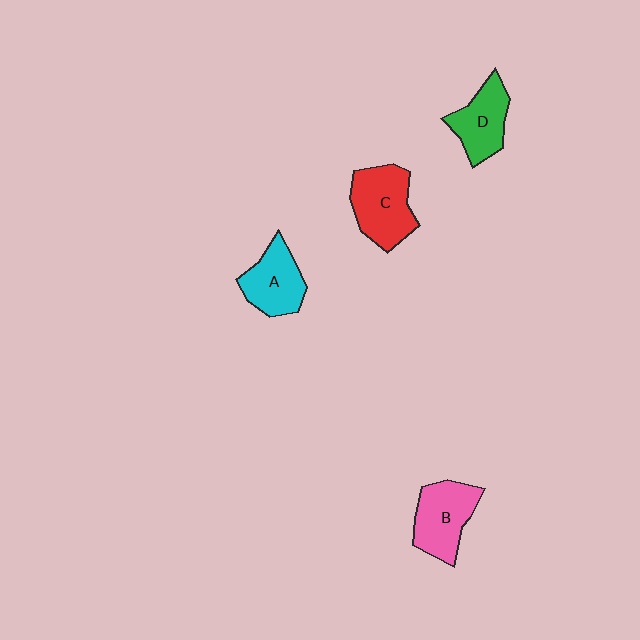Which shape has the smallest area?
Shape D (green).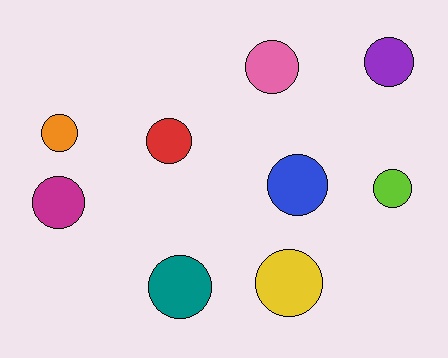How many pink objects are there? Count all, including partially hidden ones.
There is 1 pink object.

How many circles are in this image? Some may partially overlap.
There are 9 circles.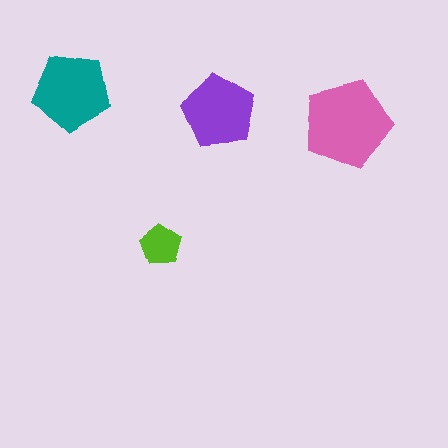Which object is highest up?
The teal pentagon is topmost.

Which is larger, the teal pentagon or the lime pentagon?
The teal one.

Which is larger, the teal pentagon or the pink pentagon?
The pink one.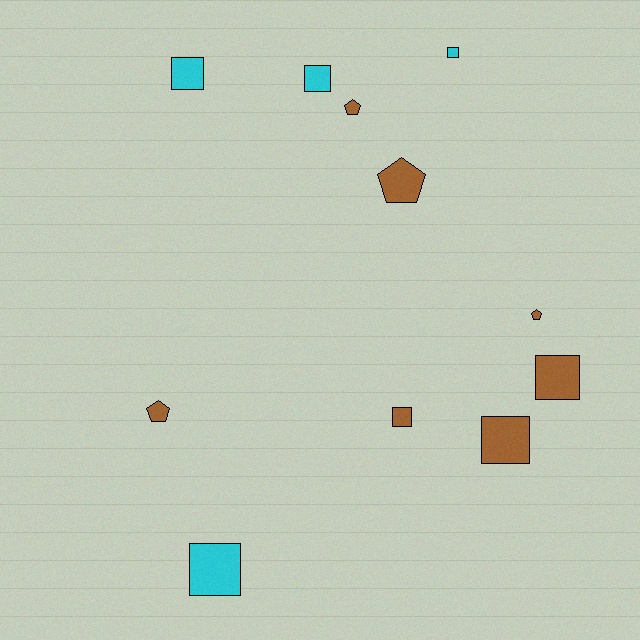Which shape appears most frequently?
Square, with 7 objects.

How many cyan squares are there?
There are 4 cyan squares.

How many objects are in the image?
There are 11 objects.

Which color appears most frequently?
Brown, with 7 objects.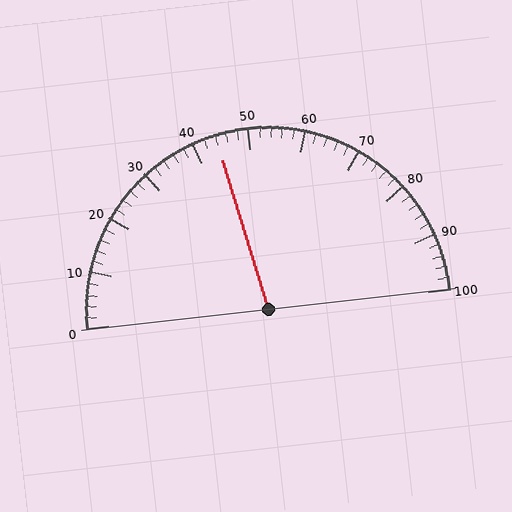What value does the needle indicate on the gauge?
The needle indicates approximately 44.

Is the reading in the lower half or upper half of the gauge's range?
The reading is in the lower half of the range (0 to 100).